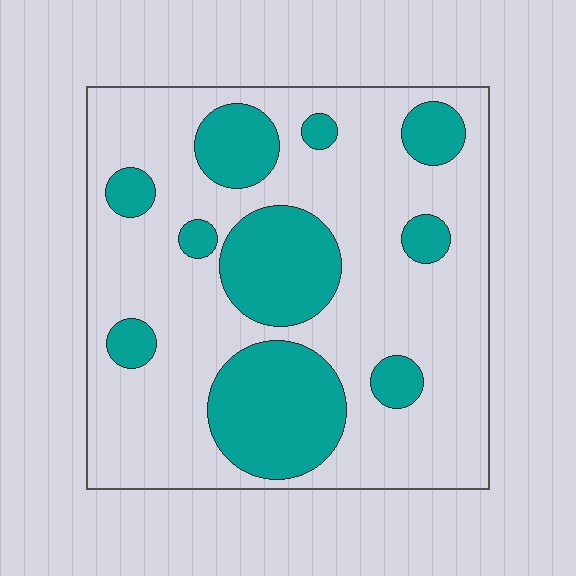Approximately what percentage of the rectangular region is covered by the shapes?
Approximately 30%.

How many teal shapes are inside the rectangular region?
10.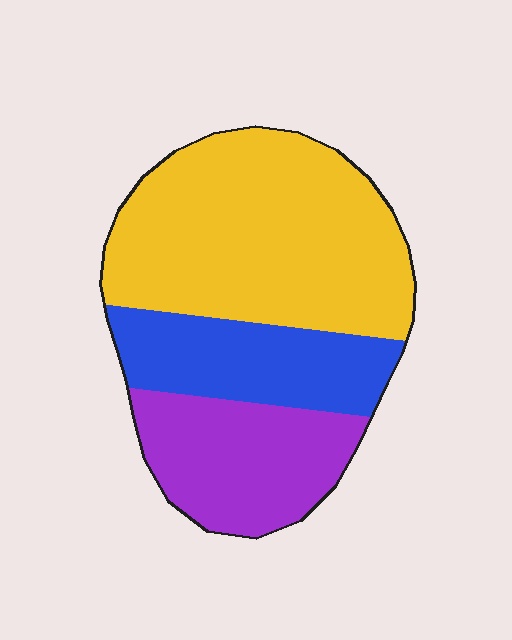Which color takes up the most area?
Yellow, at roughly 50%.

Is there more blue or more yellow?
Yellow.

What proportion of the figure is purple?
Purple takes up about one quarter (1/4) of the figure.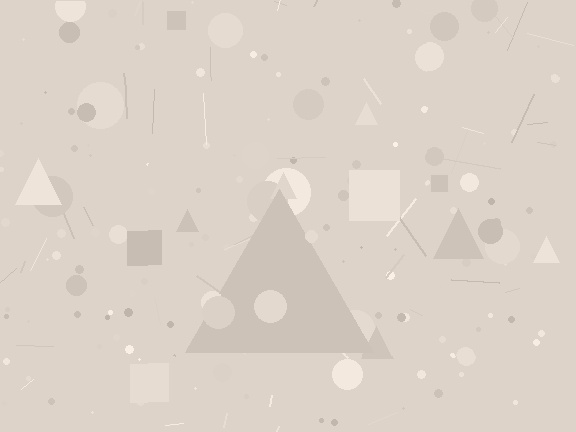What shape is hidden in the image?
A triangle is hidden in the image.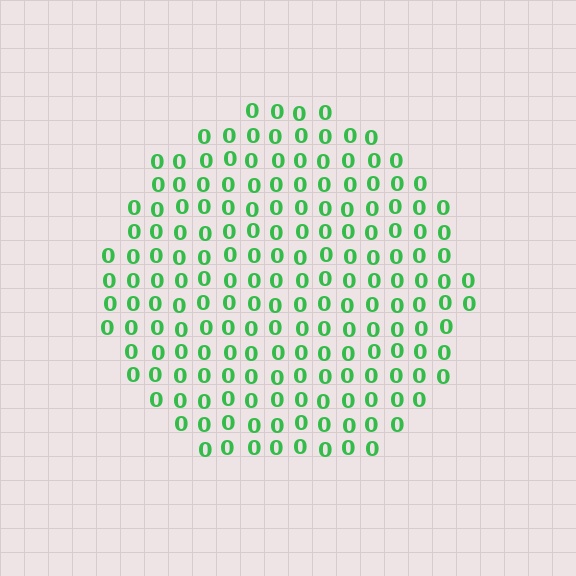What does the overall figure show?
The overall figure shows a circle.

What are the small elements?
The small elements are digit 0's.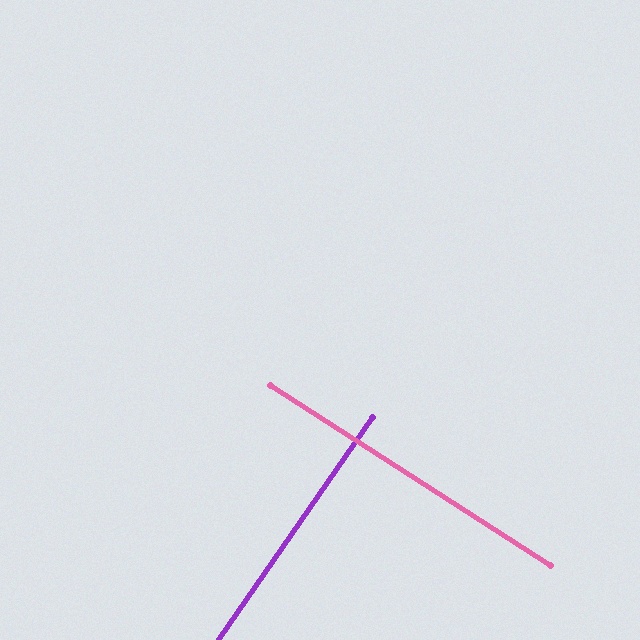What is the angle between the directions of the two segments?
Approximately 88 degrees.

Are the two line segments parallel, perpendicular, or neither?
Perpendicular — they meet at approximately 88°.